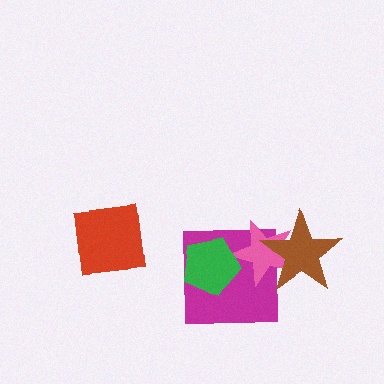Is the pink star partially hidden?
Yes, it is partially covered by another shape.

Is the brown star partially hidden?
No, no other shape covers it.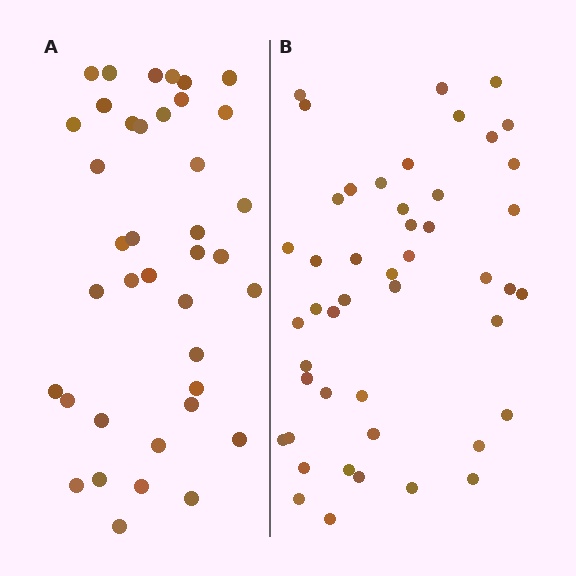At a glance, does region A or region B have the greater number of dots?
Region B (the right region) has more dots.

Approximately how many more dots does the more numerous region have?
Region B has roughly 8 or so more dots than region A.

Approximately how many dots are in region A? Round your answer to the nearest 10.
About 40 dots. (The exact count is 39, which rounds to 40.)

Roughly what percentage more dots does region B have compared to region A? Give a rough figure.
About 20% more.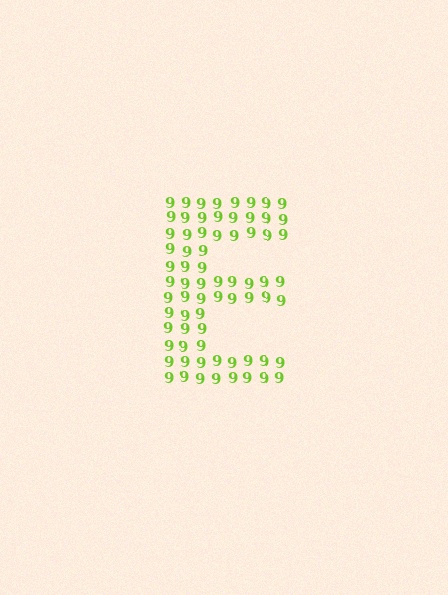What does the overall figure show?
The overall figure shows the letter E.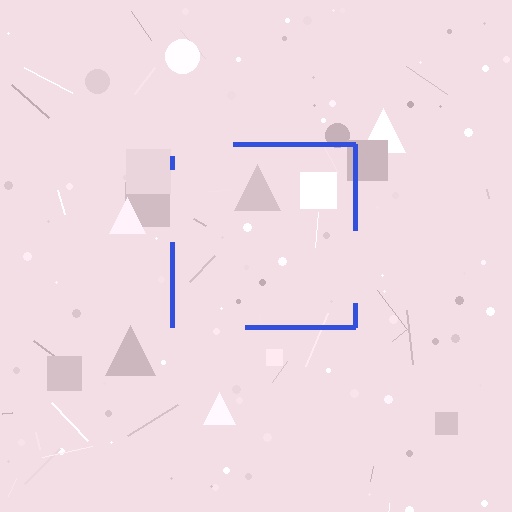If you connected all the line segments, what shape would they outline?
They would outline a square.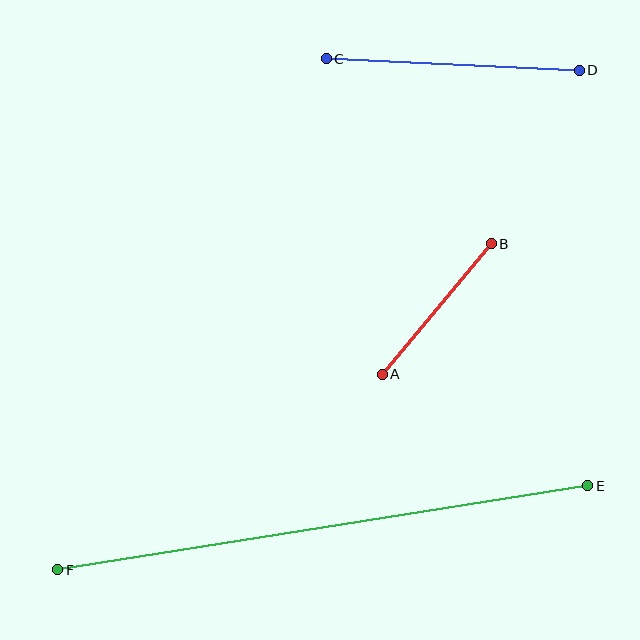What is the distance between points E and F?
The distance is approximately 537 pixels.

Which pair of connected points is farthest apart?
Points E and F are farthest apart.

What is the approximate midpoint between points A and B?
The midpoint is at approximately (437, 309) pixels.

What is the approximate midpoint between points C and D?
The midpoint is at approximately (453, 65) pixels.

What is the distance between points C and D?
The distance is approximately 253 pixels.